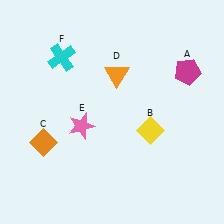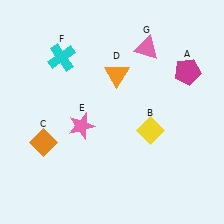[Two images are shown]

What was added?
A pink triangle (G) was added in Image 2.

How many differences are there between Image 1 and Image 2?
There is 1 difference between the two images.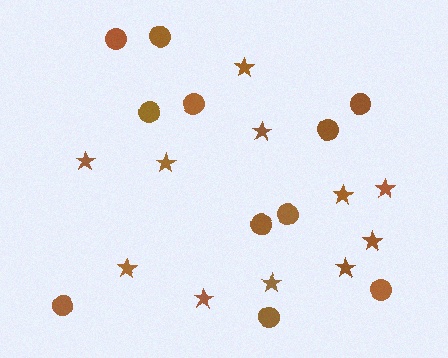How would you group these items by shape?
There are 2 groups: one group of circles (11) and one group of stars (11).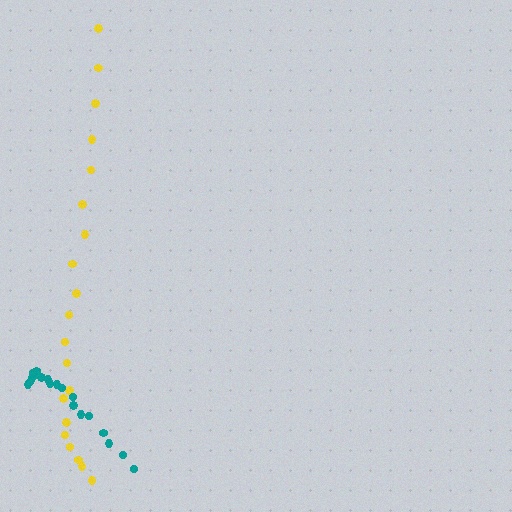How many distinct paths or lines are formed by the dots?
There are 2 distinct paths.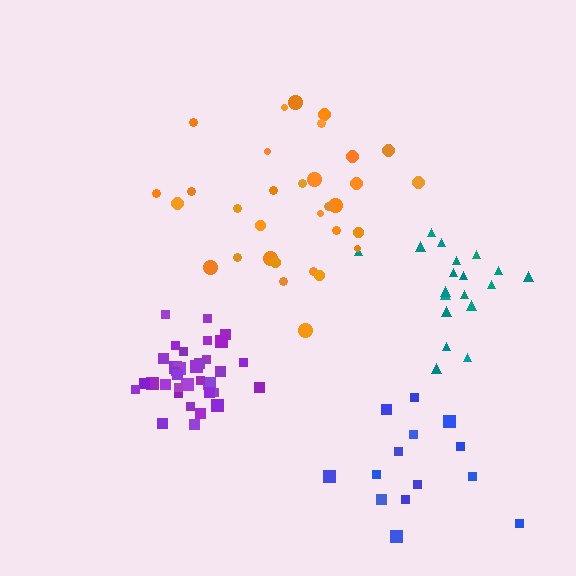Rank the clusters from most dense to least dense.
purple, teal, orange, blue.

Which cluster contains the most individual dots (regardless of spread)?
Purple (34).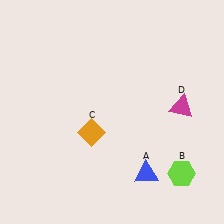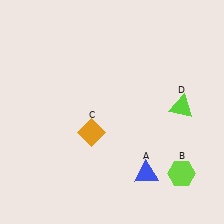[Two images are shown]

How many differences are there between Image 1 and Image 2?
There is 1 difference between the two images.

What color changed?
The triangle (D) changed from magenta in Image 1 to lime in Image 2.